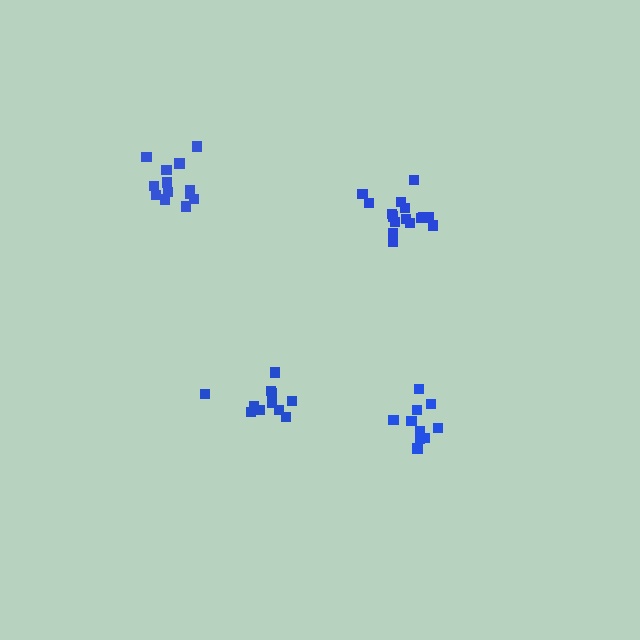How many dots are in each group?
Group 1: 16 dots, Group 2: 10 dots, Group 3: 11 dots, Group 4: 13 dots (50 total).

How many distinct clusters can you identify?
There are 4 distinct clusters.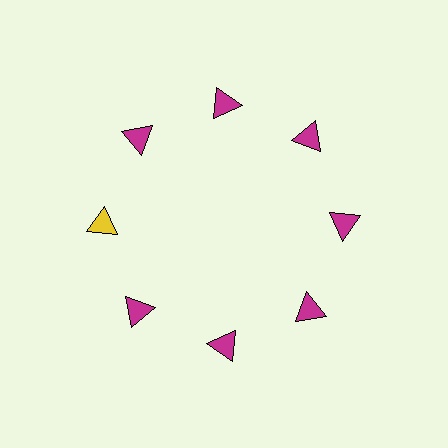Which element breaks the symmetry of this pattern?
The yellow triangle at roughly the 9 o'clock position breaks the symmetry. All other shapes are magenta triangles.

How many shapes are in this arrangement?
There are 8 shapes arranged in a ring pattern.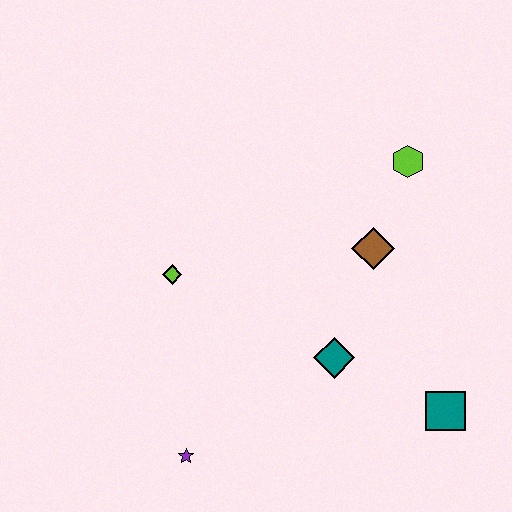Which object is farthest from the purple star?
The lime hexagon is farthest from the purple star.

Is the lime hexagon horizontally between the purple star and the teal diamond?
No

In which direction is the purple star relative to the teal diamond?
The purple star is to the left of the teal diamond.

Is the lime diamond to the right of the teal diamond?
No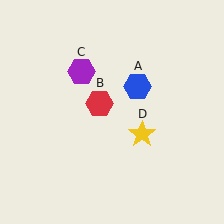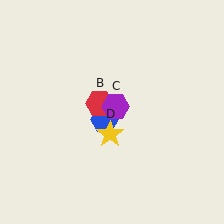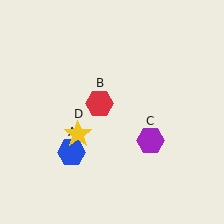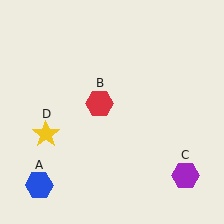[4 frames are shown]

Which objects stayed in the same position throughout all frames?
Red hexagon (object B) remained stationary.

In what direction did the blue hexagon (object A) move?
The blue hexagon (object A) moved down and to the left.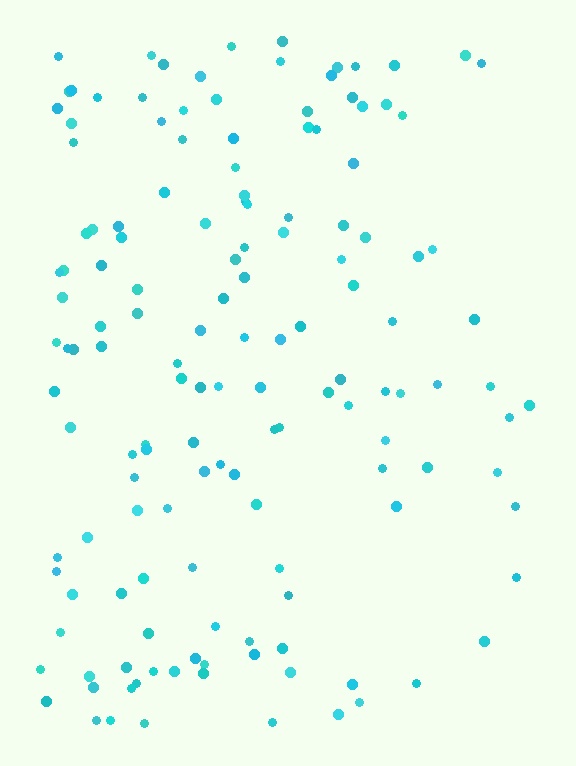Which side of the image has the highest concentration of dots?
The left.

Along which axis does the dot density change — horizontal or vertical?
Horizontal.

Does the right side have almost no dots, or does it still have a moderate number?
Still a moderate number, just noticeably fewer than the left.